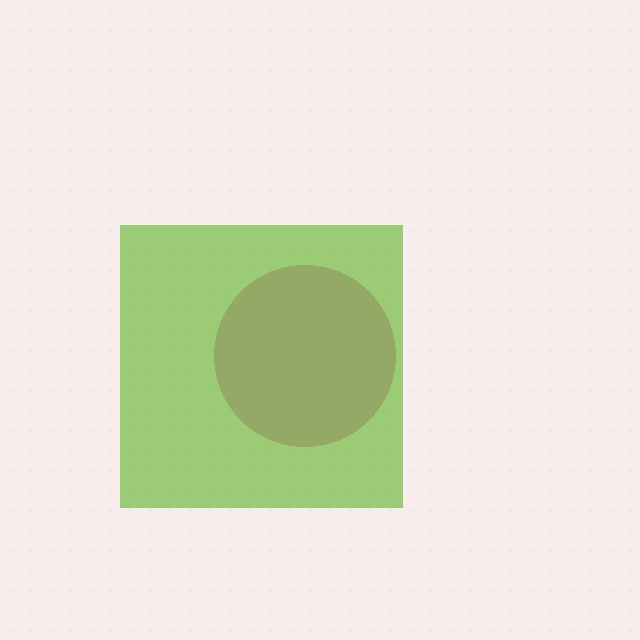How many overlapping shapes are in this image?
There are 2 overlapping shapes in the image.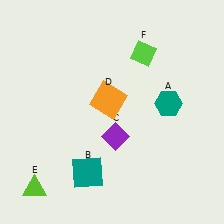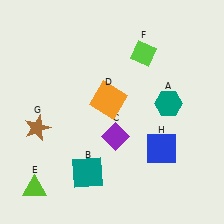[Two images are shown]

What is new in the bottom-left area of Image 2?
A brown star (G) was added in the bottom-left area of Image 2.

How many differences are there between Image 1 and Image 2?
There are 2 differences between the two images.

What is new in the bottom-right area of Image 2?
A blue square (H) was added in the bottom-right area of Image 2.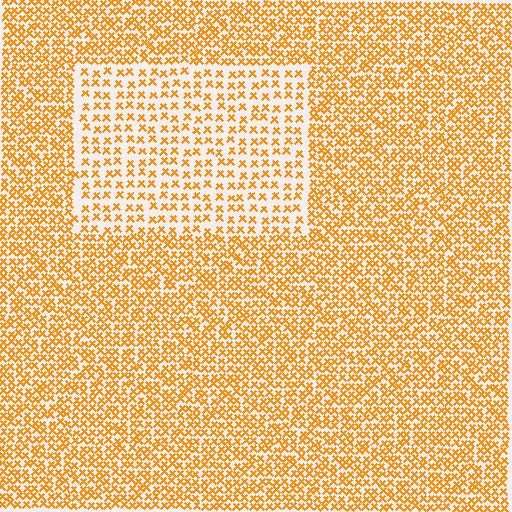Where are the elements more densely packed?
The elements are more densely packed outside the rectangle boundary.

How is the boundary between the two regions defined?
The boundary is defined by a change in element density (approximately 1.9x ratio). All elements are the same color, size, and shape.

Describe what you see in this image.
The image contains small orange elements arranged at two different densities. A rectangle-shaped region is visible where the elements are less densely packed than the surrounding area.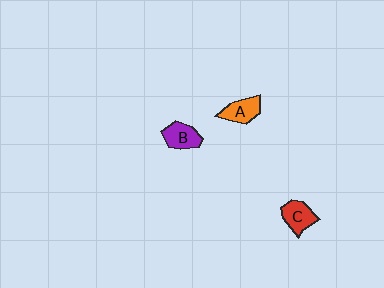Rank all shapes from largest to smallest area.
From largest to smallest: C (red), B (purple), A (orange).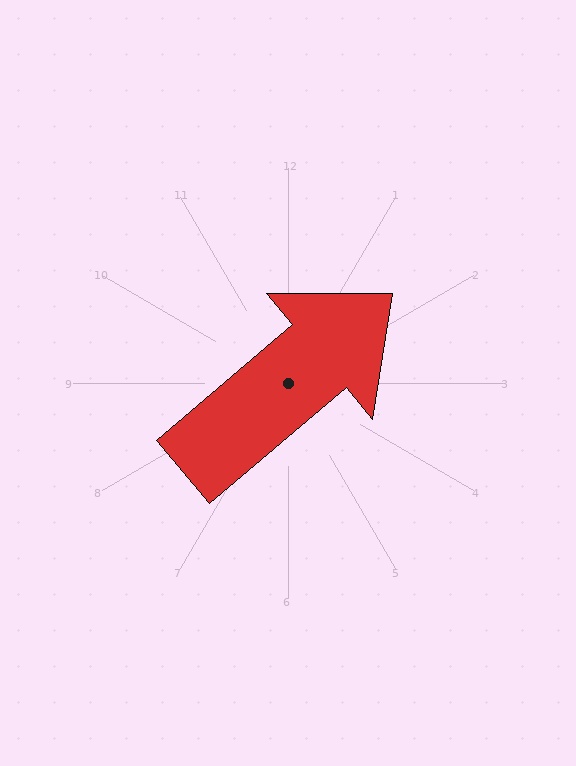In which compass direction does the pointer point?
Northeast.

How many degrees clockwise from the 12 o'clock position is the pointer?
Approximately 50 degrees.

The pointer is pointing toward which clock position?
Roughly 2 o'clock.